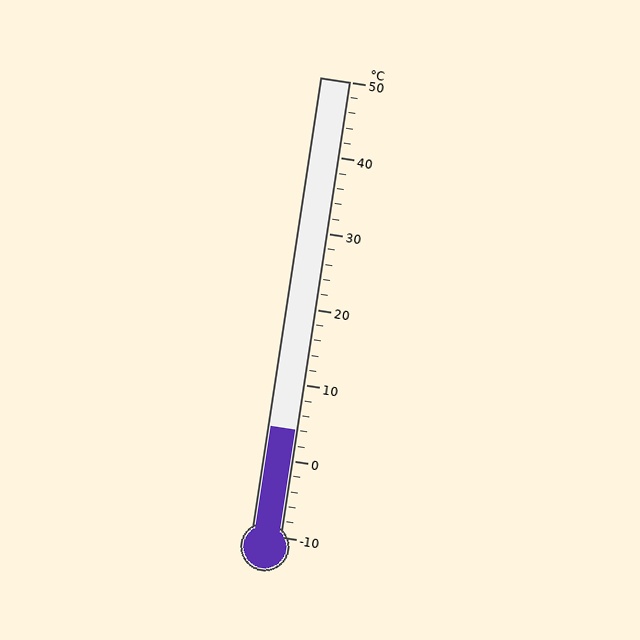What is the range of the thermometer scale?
The thermometer scale ranges from -10°C to 50°C.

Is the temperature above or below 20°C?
The temperature is below 20°C.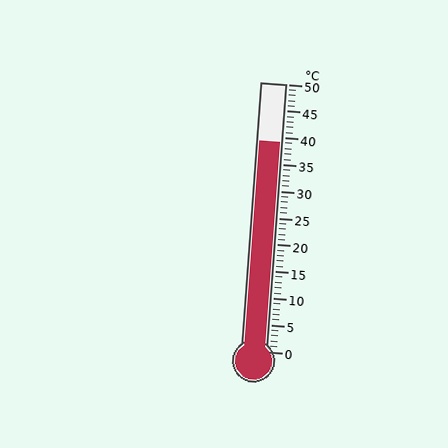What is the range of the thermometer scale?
The thermometer scale ranges from 0°C to 50°C.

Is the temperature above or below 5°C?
The temperature is above 5°C.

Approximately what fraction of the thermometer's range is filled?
The thermometer is filled to approximately 80% of its range.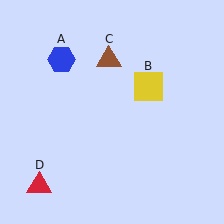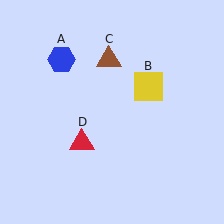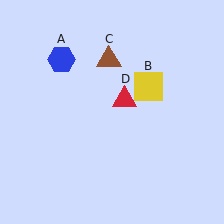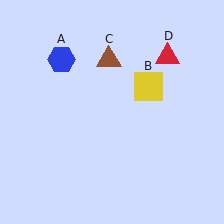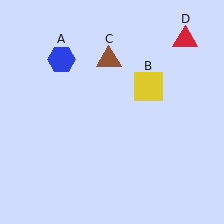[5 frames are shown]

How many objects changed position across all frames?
1 object changed position: red triangle (object D).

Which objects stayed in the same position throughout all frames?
Blue hexagon (object A) and yellow square (object B) and brown triangle (object C) remained stationary.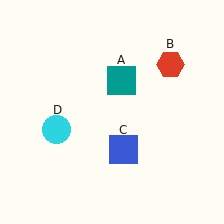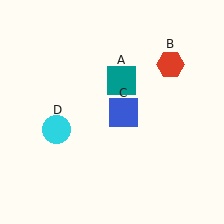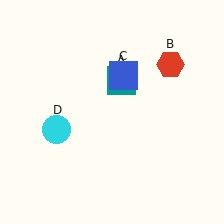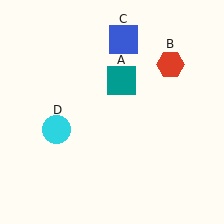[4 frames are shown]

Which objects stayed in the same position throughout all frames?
Teal square (object A) and red hexagon (object B) and cyan circle (object D) remained stationary.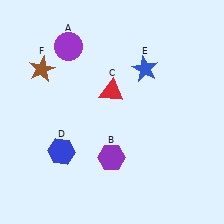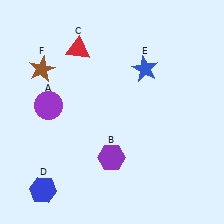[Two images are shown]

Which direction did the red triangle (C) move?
The red triangle (C) moved up.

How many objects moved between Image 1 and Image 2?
3 objects moved between the two images.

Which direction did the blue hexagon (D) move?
The blue hexagon (D) moved down.